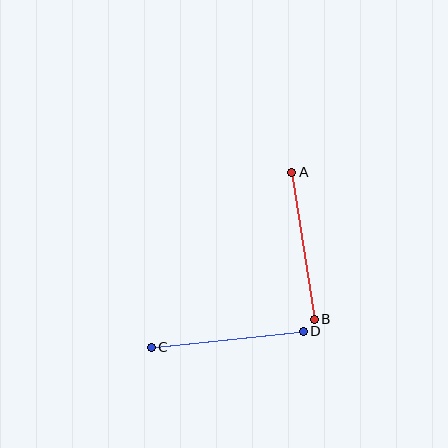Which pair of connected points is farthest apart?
Points C and D are farthest apart.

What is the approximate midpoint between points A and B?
The midpoint is at approximately (303, 246) pixels.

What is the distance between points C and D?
The distance is approximately 153 pixels.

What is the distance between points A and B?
The distance is approximately 149 pixels.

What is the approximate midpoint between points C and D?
The midpoint is at approximately (227, 339) pixels.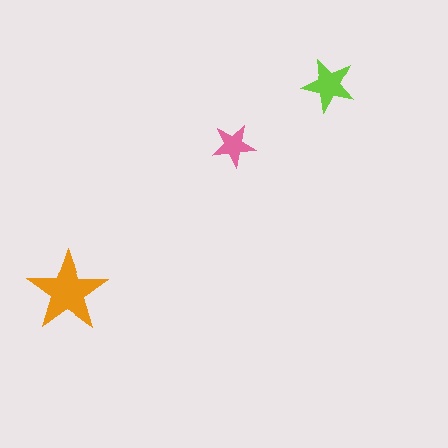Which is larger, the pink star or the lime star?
The lime one.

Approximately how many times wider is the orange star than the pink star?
About 2 times wider.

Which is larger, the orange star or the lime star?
The orange one.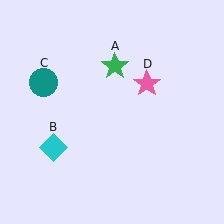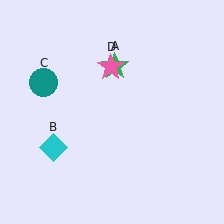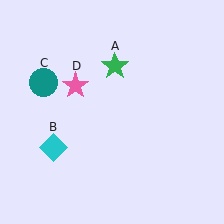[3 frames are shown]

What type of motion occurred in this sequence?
The pink star (object D) rotated counterclockwise around the center of the scene.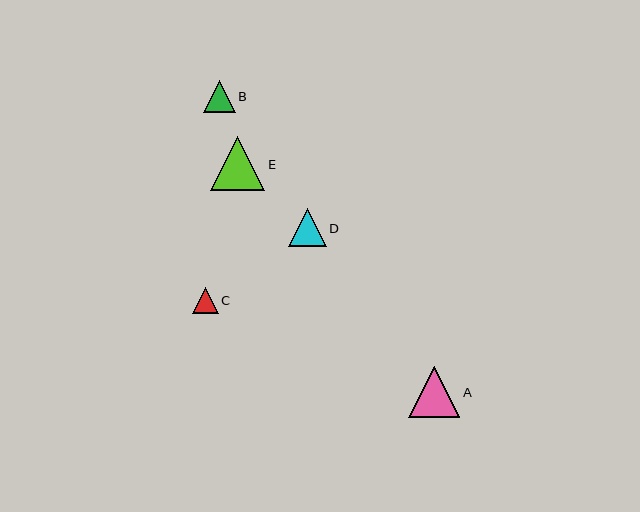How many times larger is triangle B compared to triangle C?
Triangle B is approximately 1.2 times the size of triangle C.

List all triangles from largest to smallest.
From largest to smallest: E, A, D, B, C.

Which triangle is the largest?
Triangle E is the largest with a size of approximately 54 pixels.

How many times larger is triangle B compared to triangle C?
Triangle B is approximately 1.2 times the size of triangle C.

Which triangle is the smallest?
Triangle C is the smallest with a size of approximately 25 pixels.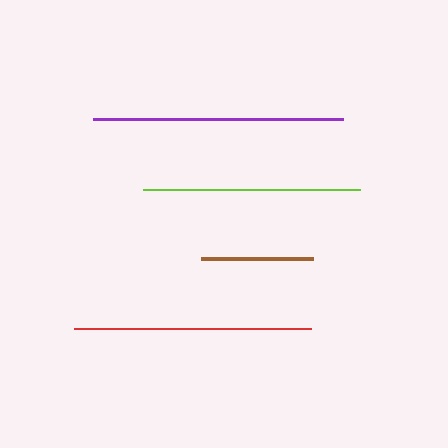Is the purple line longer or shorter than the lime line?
The purple line is longer than the lime line.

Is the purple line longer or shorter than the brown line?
The purple line is longer than the brown line.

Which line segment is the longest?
The purple line is the longest at approximately 250 pixels.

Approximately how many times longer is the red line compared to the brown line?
The red line is approximately 2.1 times the length of the brown line.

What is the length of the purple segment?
The purple segment is approximately 250 pixels long.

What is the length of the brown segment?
The brown segment is approximately 112 pixels long.